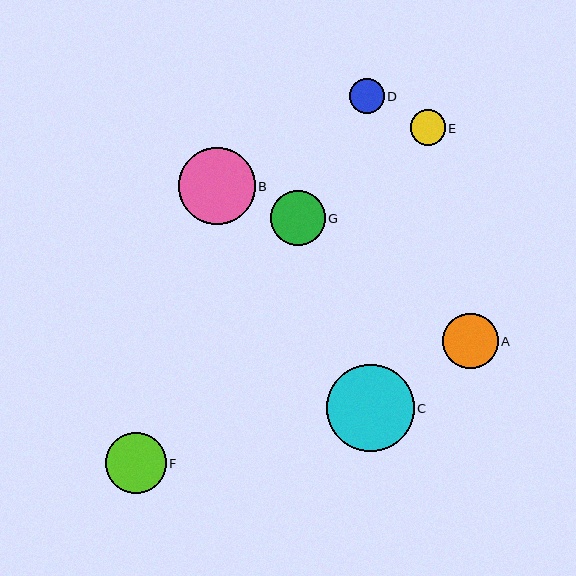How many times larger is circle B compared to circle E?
Circle B is approximately 2.2 times the size of circle E.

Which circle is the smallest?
Circle D is the smallest with a size of approximately 35 pixels.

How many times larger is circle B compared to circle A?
Circle B is approximately 1.4 times the size of circle A.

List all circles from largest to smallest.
From largest to smallest: C, B, F, A, G, E, D.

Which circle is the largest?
Circle C is the largest with a size of approximately 88 pixels.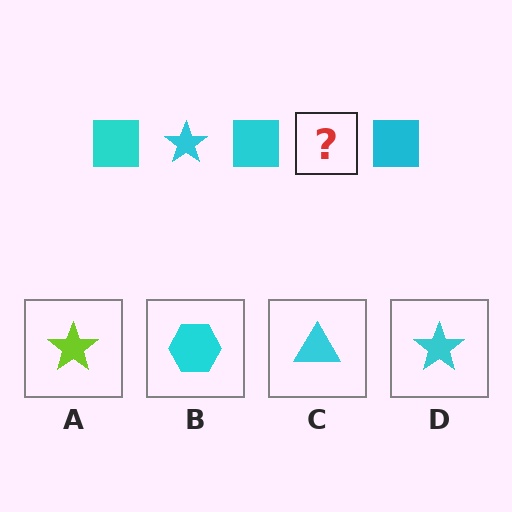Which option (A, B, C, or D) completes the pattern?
D.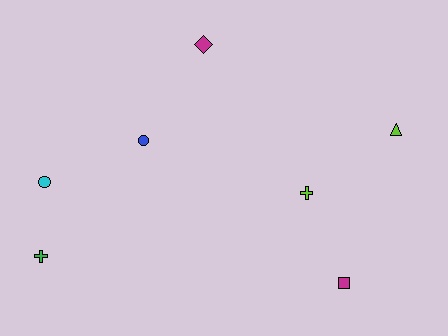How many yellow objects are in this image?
There are no yellow objects.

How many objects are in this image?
There are 7 objects.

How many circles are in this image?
There are 2 circles.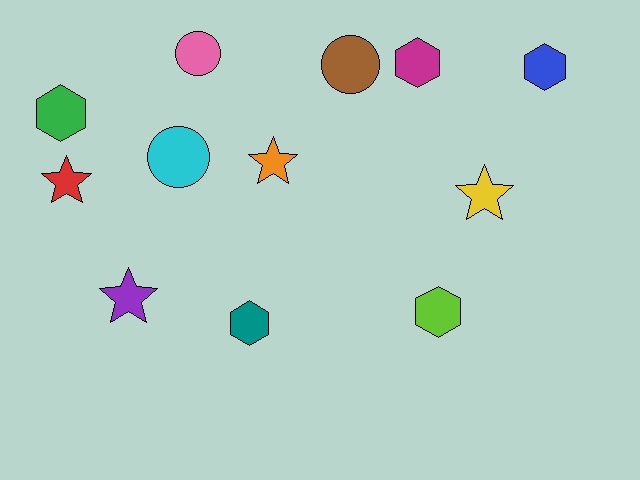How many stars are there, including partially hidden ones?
There are 4 stars.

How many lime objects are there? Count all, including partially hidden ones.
There is 1 lime object.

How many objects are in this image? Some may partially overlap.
There are 12 objects.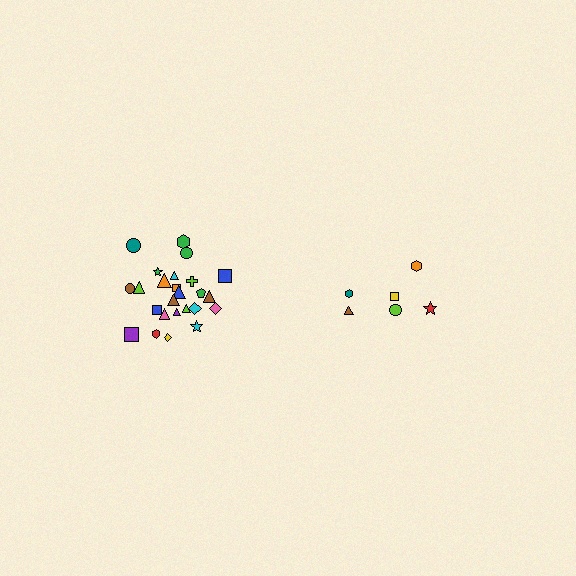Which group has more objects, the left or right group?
The left group.